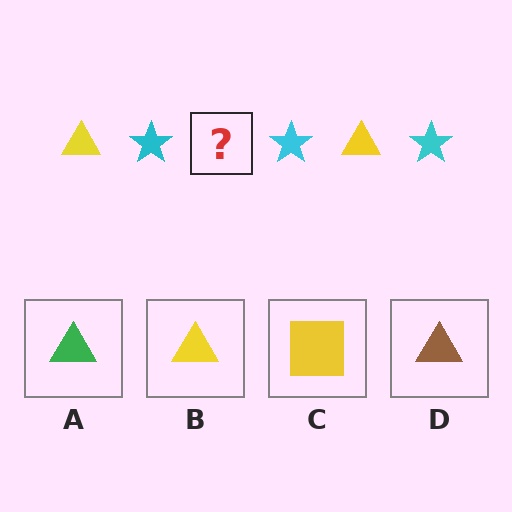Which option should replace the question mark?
Option B.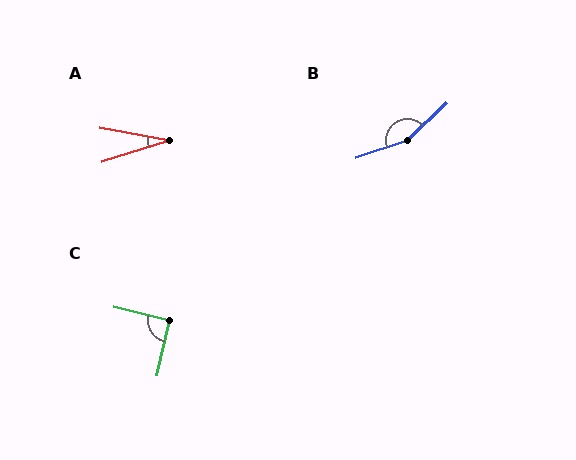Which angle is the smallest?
A, at approximately 28 degrees.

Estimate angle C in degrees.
Approximately 91 degrees.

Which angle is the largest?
B, at approximately 155 degrees.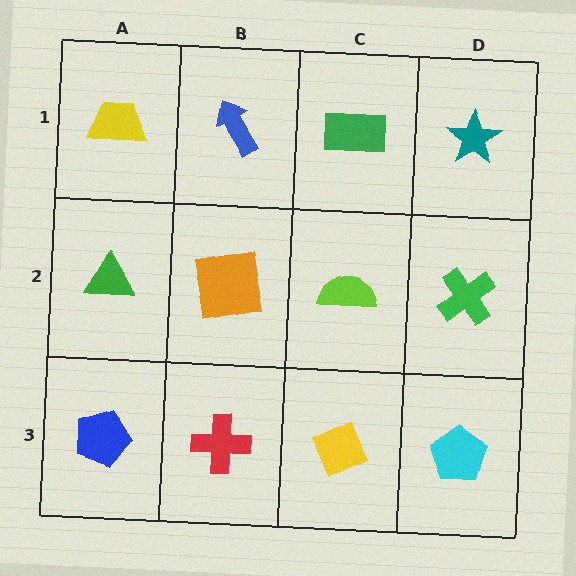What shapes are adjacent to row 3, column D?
A green cross (row 2, column D), a yellow diamond (row 3, column C).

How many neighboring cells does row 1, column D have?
2.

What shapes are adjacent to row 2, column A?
A yellow trapezoid (row 1, column A), a blue pentagon (row 3, column A), an orange square (row 2, column B).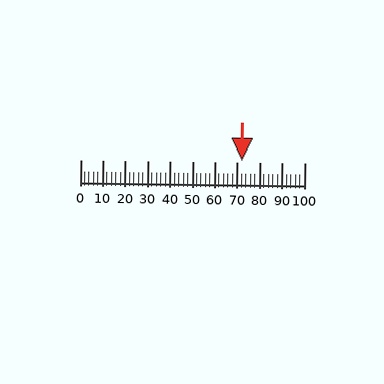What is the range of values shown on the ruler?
The ruler shows values from 0 to 100.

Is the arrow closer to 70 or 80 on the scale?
The arrow is closer to 70.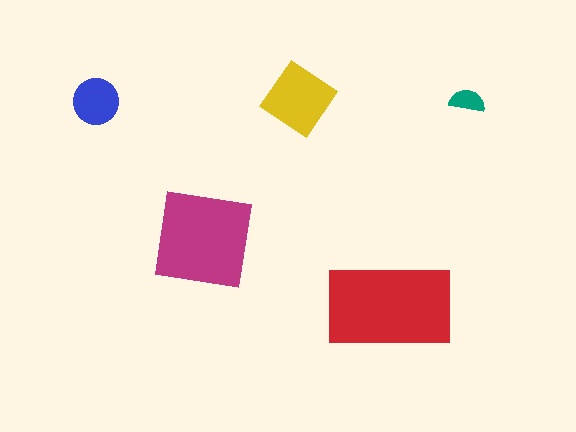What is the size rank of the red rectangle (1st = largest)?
1st.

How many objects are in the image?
There are 5 objects in the image.